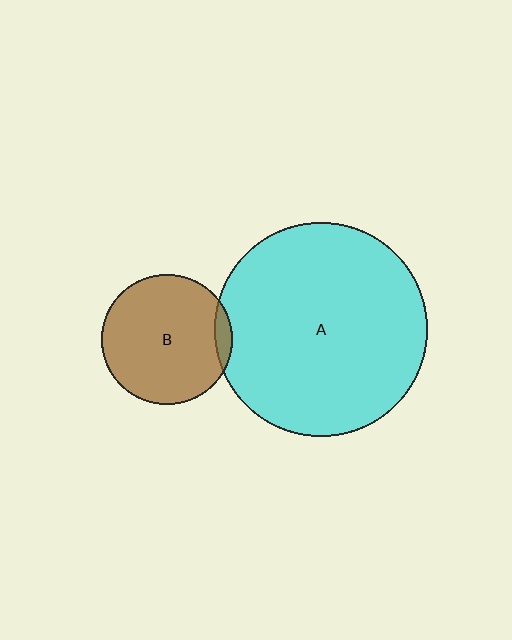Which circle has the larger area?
Circle A (cyan).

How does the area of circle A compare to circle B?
Approximately 2.7 times.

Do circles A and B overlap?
Yes.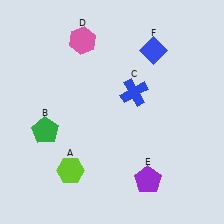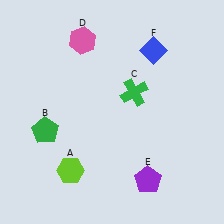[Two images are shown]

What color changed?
The cross (C) changed from blue in Image 1 to green in Image 2.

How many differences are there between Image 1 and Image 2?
There is 1 difference between the two images.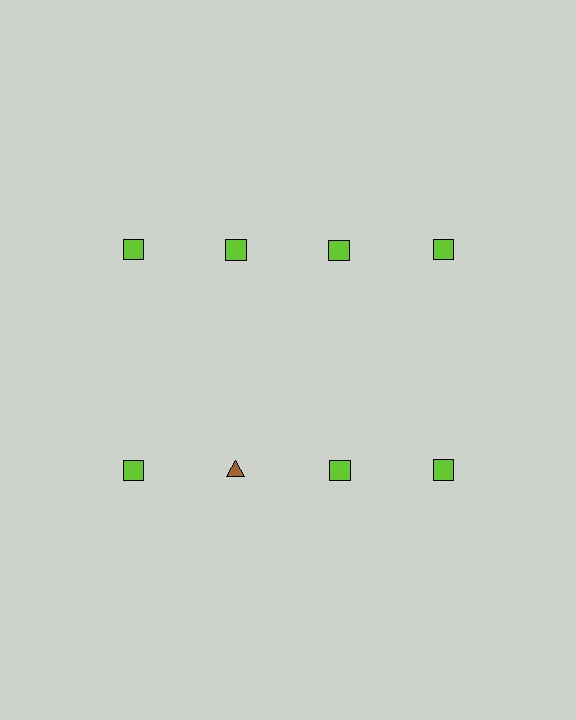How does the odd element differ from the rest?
It differs in both color (brown instead of lime) and shape (triangle instead of square).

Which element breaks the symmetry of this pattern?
The brown triangle in the second row, second from left column breaks the symmetry. All other shapes are lime squares.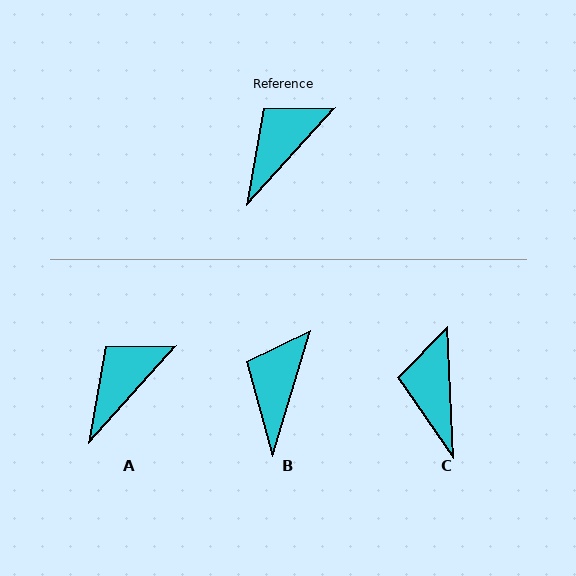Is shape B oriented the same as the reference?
No, it is off by about 26 degrees.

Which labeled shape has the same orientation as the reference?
A.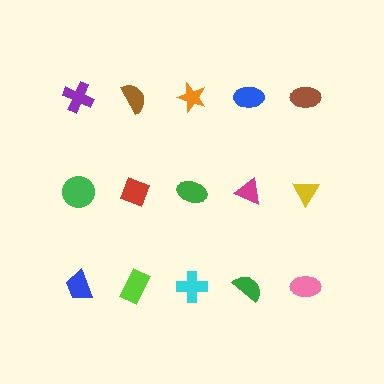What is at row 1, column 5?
A brown ellipse.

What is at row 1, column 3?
An orange star.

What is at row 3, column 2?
A lime rectangle.